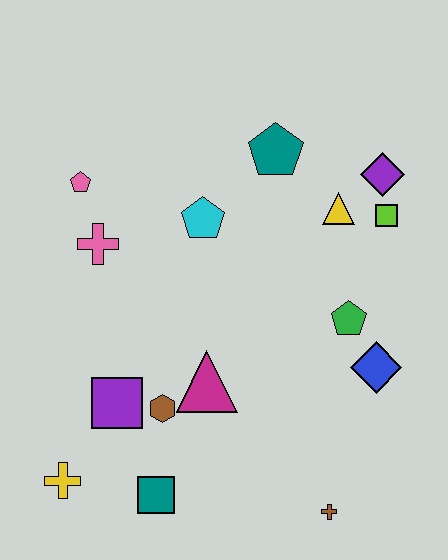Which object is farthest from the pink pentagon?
The brown cross is farthest from the pink pentagon.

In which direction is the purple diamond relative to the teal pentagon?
The purple diamond is to the right of the teal pentagon.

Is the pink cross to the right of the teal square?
No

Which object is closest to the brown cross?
The blue diamond is closest to the brown cross.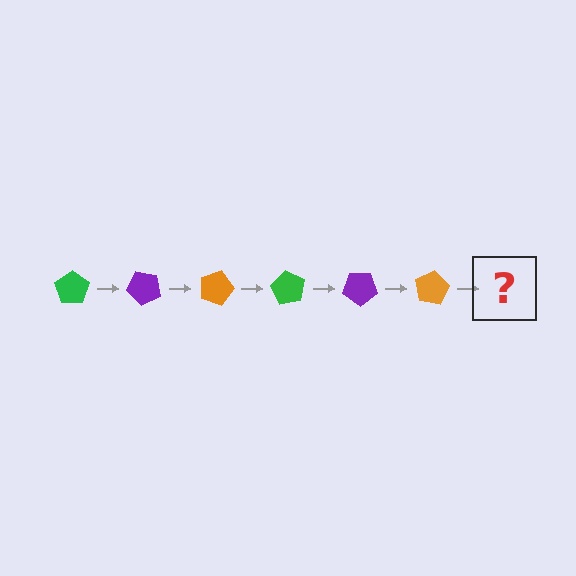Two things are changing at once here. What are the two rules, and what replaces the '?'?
The two rules are that it rotates 45 degrees each step and the color cycles through green, purple, and orange. The '?' should be a green pentagon, rotated 270 degrees from the start.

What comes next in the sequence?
The next element should be a green pentagon, rotated 270 degrees from the start.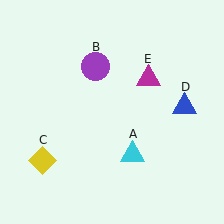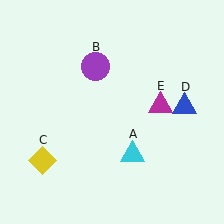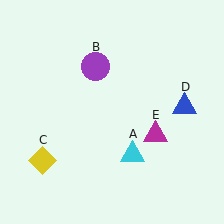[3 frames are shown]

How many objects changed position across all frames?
1 object changed position: magenta triangle (object E).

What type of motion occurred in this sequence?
The magenta triangle (object E) rotated clockwise around the center of the scene.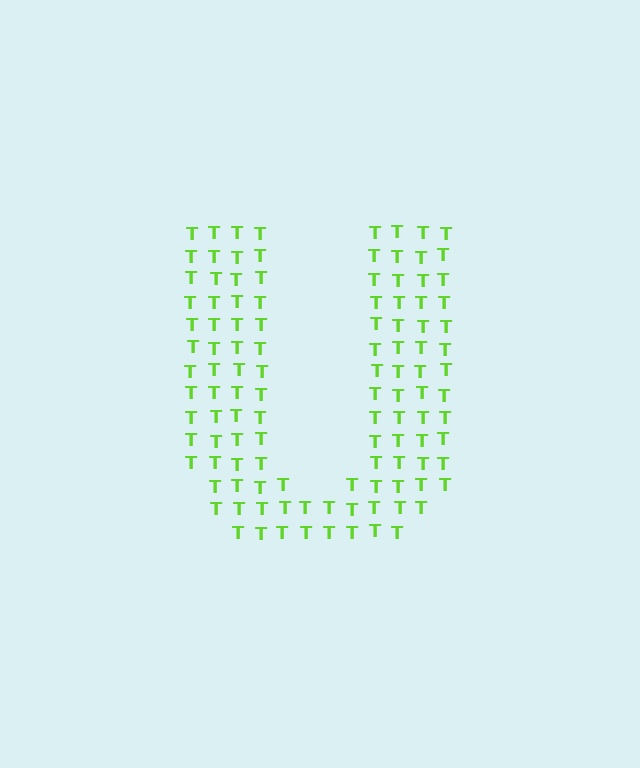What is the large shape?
The large shape is the letter U.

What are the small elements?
The small elements are letter T's.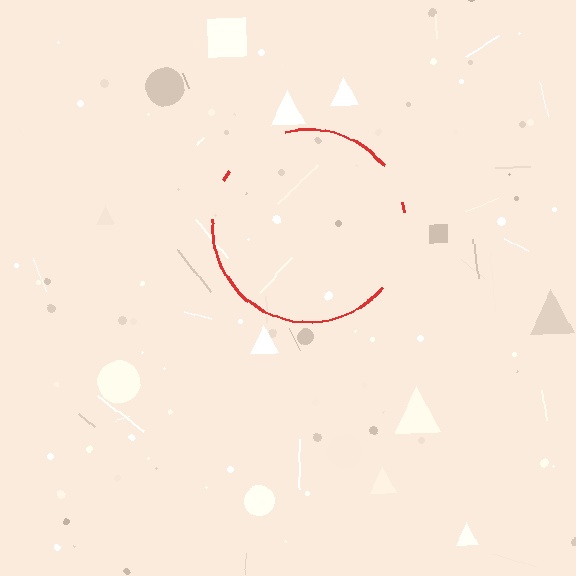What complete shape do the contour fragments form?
The contour fragments form a circle.